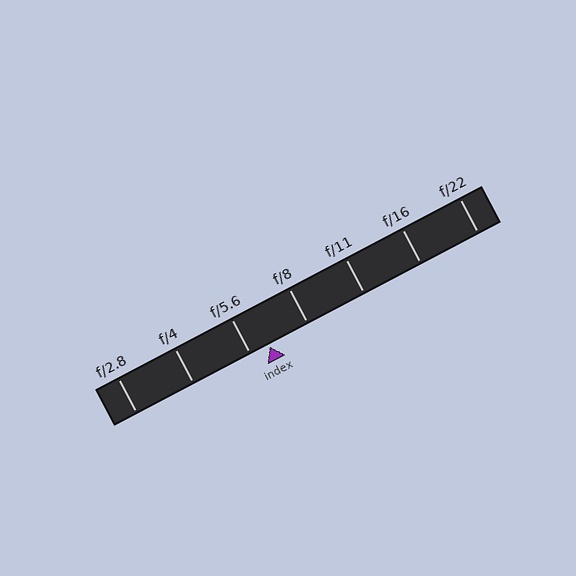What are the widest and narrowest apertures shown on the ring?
The widest aperture shown is f/2.8 and the narrowest is f/22.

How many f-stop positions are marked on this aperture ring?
There are 7 f-stop positions marked.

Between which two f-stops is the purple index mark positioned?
The index mark is between f/5.6 and f/8.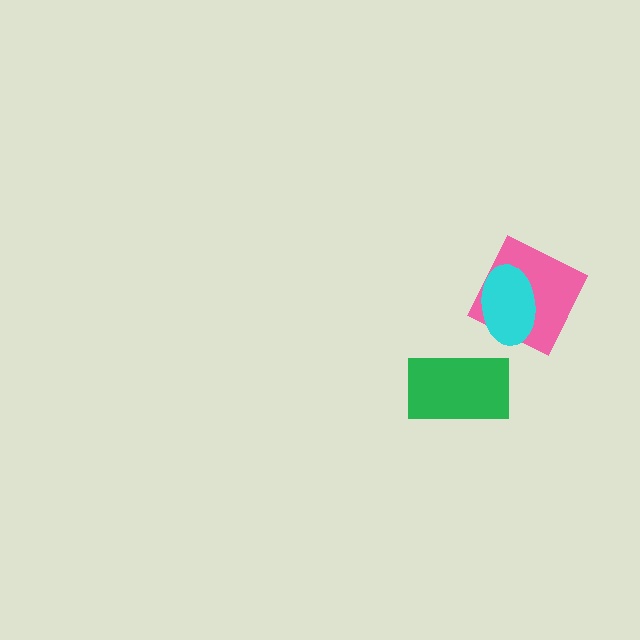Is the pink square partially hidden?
Yes, it is partially covered by another shape.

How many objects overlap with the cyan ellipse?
1 object overlaps with the cyan ellipse.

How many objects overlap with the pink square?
1 object overlaps with the pink square.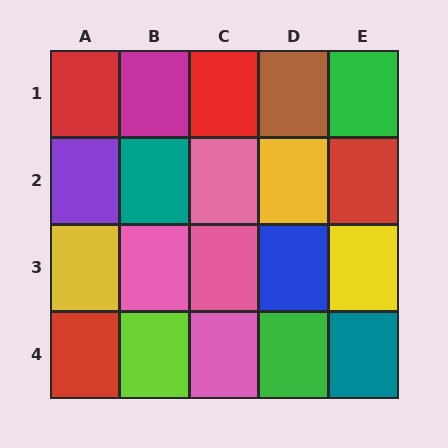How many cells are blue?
1 cell is blue.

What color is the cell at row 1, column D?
Brown.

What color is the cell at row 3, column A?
Yellow.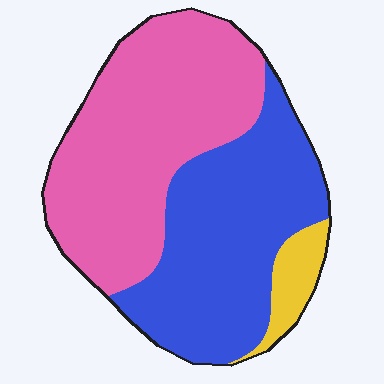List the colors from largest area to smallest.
From largest to smallest: pink, blue, yellow.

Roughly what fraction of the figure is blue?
Blue covers 43% of the figure.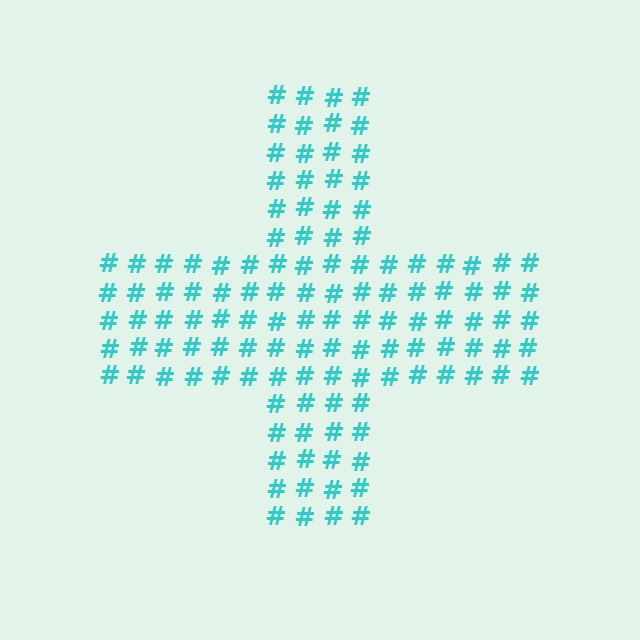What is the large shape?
The large shape is a cross.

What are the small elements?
The small elements are hash symbols.